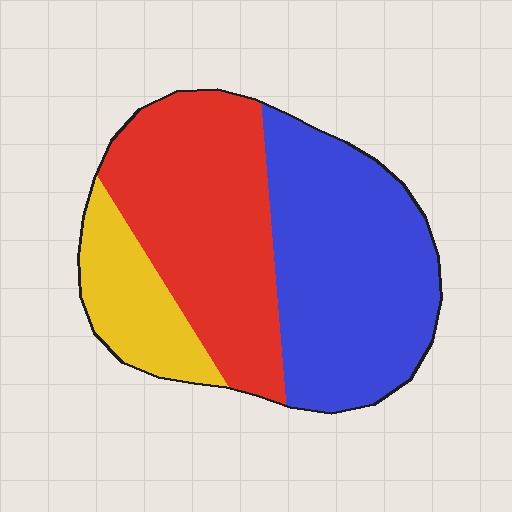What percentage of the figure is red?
Red covers 40% of the figure.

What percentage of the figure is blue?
Blue takes up about two fifths (2/5) of the figure.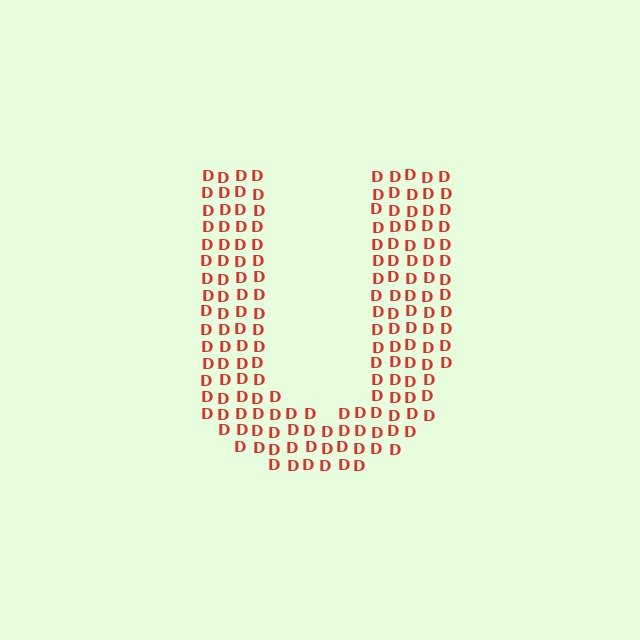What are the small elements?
The small elements are letter D's.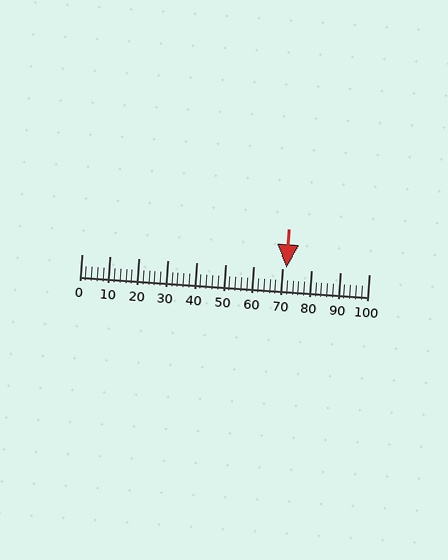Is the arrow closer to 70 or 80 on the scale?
The arrow is closer to 70.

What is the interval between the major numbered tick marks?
The major tick marks are spaced 10 units apart.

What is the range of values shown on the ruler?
The ruler shows values from 0 to 100.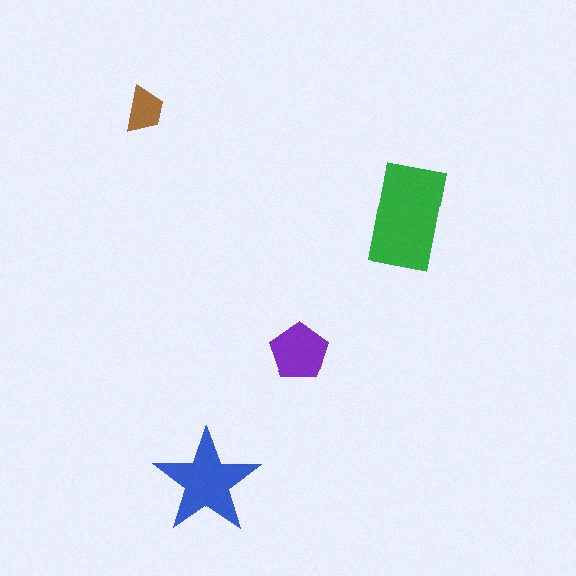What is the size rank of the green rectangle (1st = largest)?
1st.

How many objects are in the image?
There are 4 objects in the image.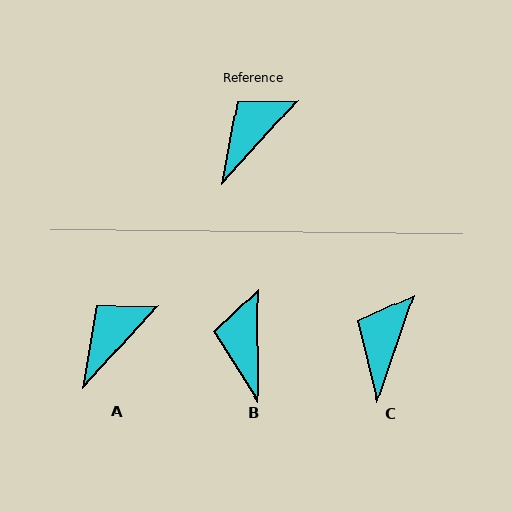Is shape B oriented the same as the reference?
No, it is off by about 43 degrees.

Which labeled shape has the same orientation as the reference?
A.